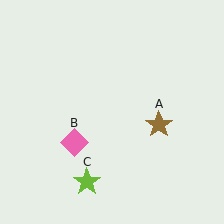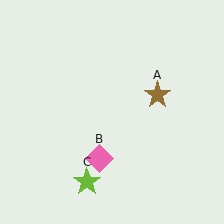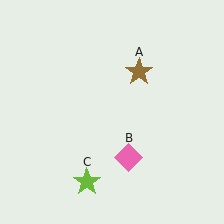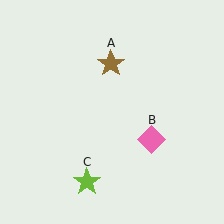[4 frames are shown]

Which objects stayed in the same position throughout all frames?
Lime star (object C) remained stationary.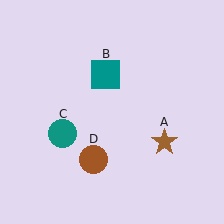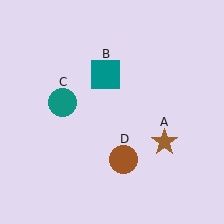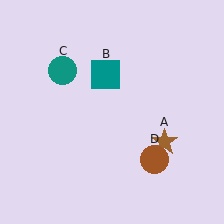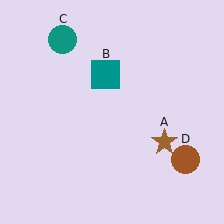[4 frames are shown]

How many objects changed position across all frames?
2 objects changed position: teal circle (object C), brown circle (object D).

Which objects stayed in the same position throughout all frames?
Brown star (object A) and teal square (object B) remained stationary.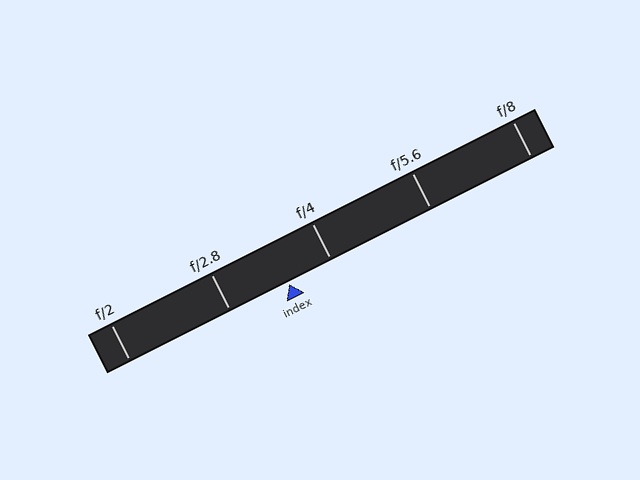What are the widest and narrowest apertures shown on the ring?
The widest aperture shown is f/2 and the narrowest is f/8.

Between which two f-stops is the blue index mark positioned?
The index mark is between f/2.8 and f/4.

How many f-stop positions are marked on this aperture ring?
There are 5 f-stop positions marked.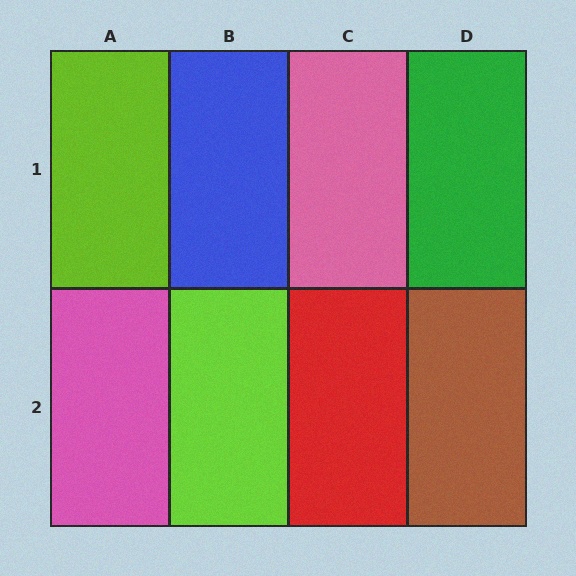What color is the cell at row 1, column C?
Pink.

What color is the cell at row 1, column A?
Lime.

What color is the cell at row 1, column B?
Blue.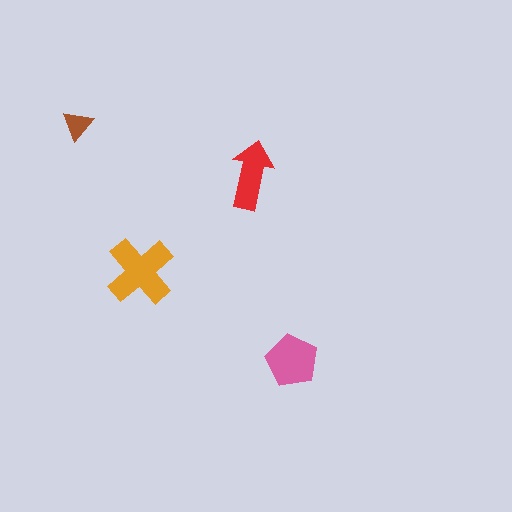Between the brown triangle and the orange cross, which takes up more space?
The orange cross.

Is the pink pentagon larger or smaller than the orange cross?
Smaller.